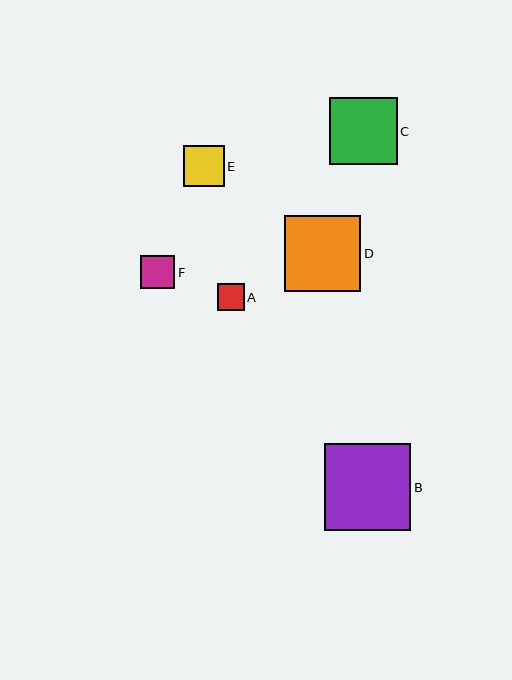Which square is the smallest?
Square A is the smallest with a size of approximately 26 pixels.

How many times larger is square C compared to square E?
Square C is approximately 1.6 times the size of square E.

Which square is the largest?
Square B is the largest with a size of approximately 86 pixels.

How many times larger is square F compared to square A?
Square F is approximately 1.3 times the size of square A.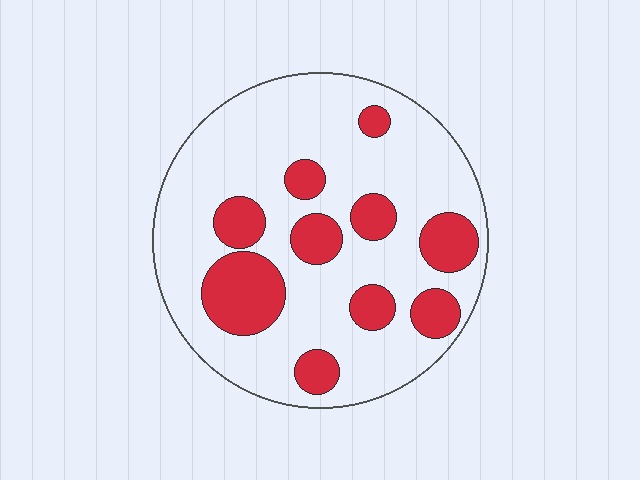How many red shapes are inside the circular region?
10.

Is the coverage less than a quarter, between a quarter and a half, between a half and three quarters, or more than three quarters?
Less than a quarter.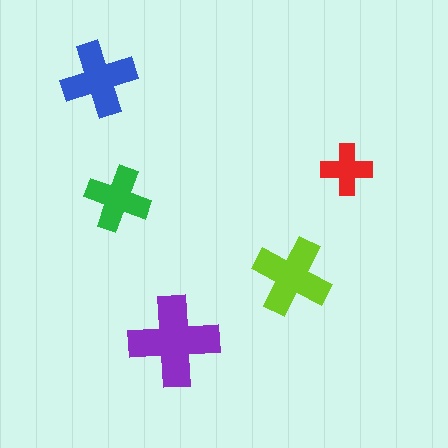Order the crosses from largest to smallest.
the purple one, the lime one, the blue one, the green one, the red one.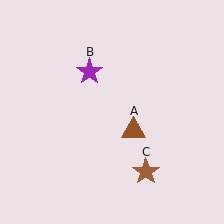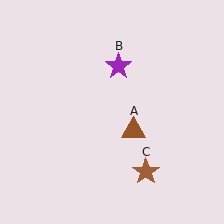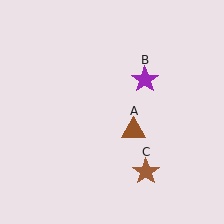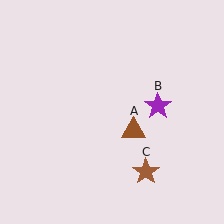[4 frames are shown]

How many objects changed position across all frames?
1 object changed position: purple star (object B).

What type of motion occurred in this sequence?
The purple star (object B) rotated clockwise around the center of the scene.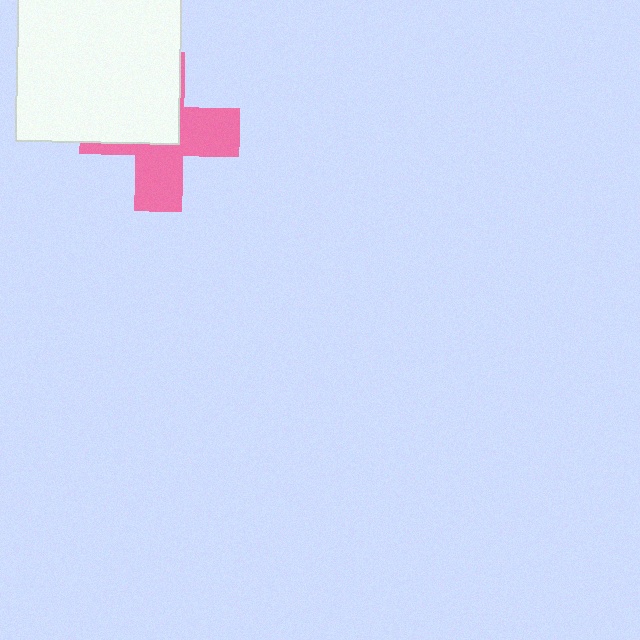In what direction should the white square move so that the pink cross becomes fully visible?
The white square should move toward the upper-left. That is the shortest direction to clear the overlap and leave the pink cross fully visible.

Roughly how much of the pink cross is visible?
About half of it is visible (roughly 53%).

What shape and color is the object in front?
The object in front is a white square.